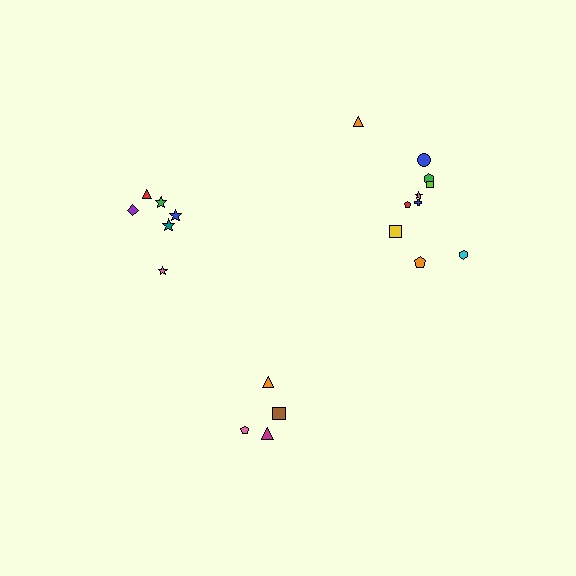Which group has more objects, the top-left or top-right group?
The top-right group.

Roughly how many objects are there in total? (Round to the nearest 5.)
Roughly 20 objects in total.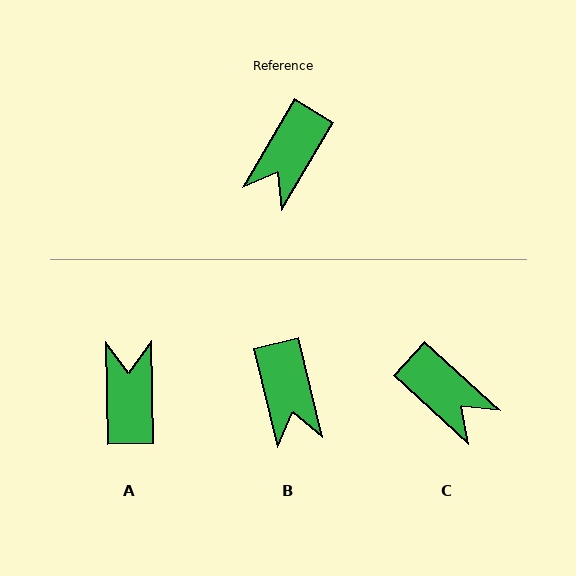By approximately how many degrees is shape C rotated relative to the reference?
Approximately 78 degrees counter-clockwise.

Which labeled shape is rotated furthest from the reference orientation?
A, about 148 degrees away.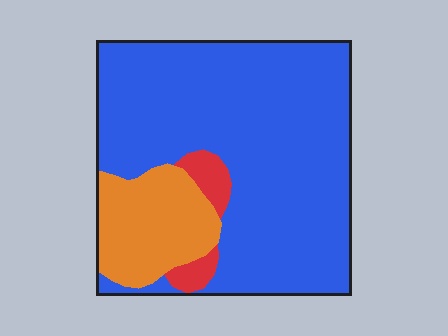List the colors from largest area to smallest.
From largest to smallest: blue, orange, red.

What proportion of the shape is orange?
Orange takes up about one sixth (1/6) of the shape.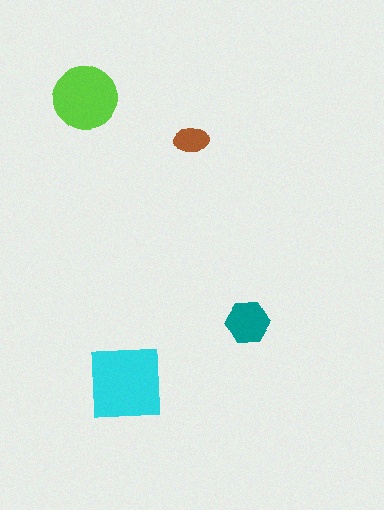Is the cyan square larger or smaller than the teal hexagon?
Larger.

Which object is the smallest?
The brown ellipse.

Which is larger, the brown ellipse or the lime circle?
The lime circle.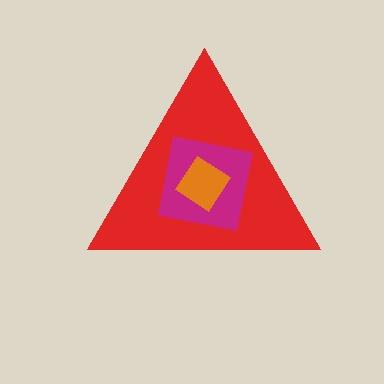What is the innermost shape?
The orange diamond.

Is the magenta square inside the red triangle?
Yes.